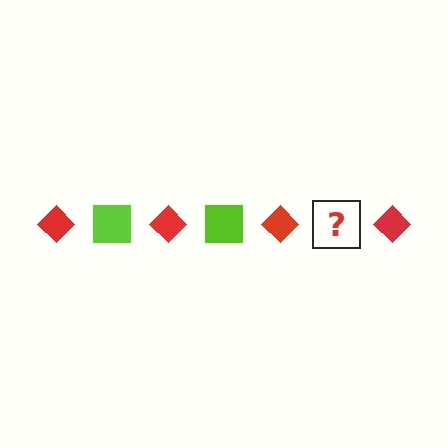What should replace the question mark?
The question mark should be replaced with a lime square.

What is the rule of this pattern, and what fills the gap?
The rule is that the pattern alternates between red diamond and lime square. The gap should be filled with a lime square.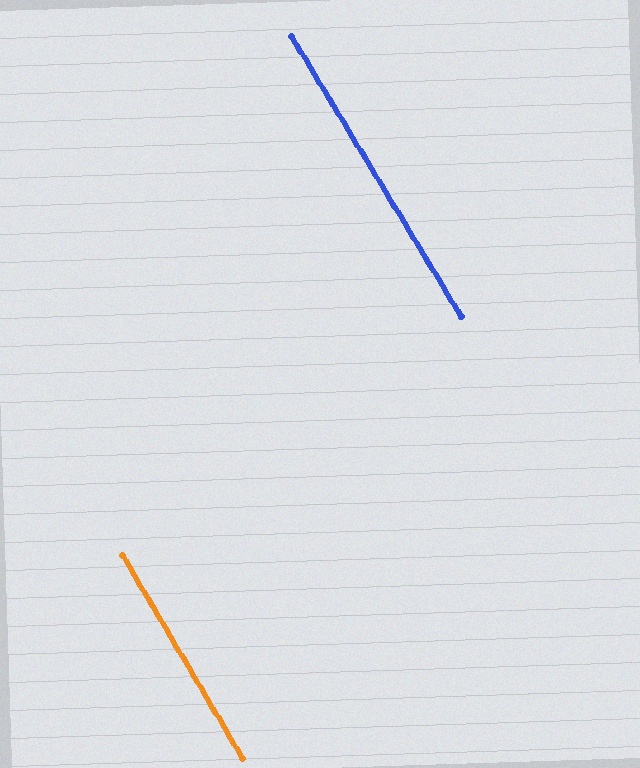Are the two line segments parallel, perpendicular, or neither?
Parallel — their directions differ by only 0.6°.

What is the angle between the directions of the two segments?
Approximately 1 degree.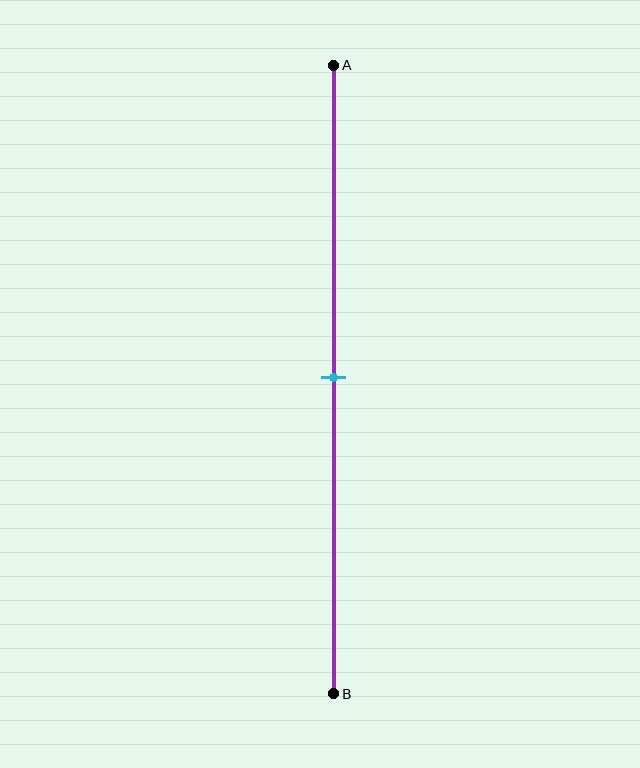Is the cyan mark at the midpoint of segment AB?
Yes, the mark is approximately at the midpoint.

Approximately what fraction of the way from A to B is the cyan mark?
The cyan mark is approximately 50% of the way from A to B.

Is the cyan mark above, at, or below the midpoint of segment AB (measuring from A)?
The cyan mark is approximately at the midpoint of segment AB.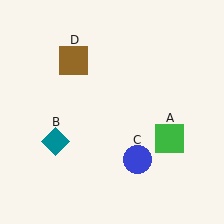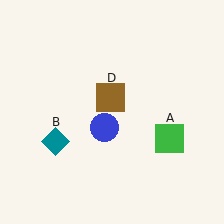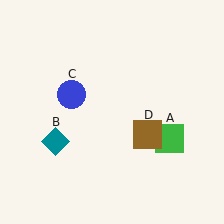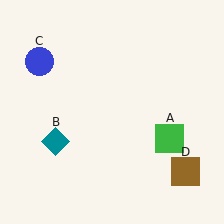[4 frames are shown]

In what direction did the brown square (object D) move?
The brown square (object D) moved down and to the right.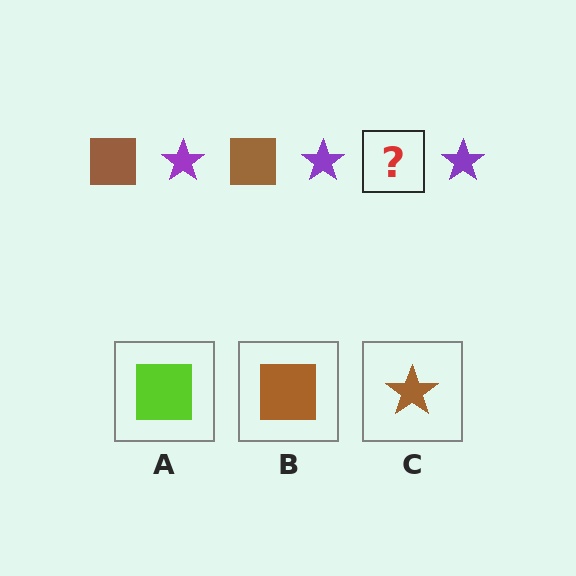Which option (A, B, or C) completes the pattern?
B.